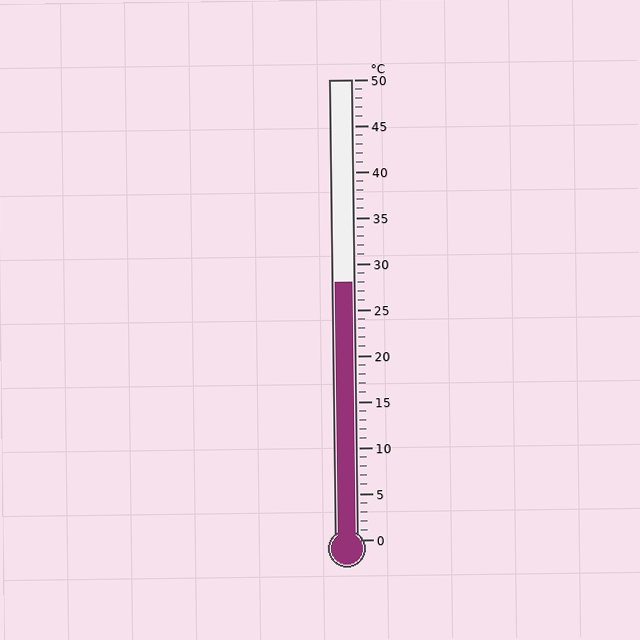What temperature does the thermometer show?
The thermometer shows approximately 28°C.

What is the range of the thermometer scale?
The thermometer scale ranges from 0°C to 50°C.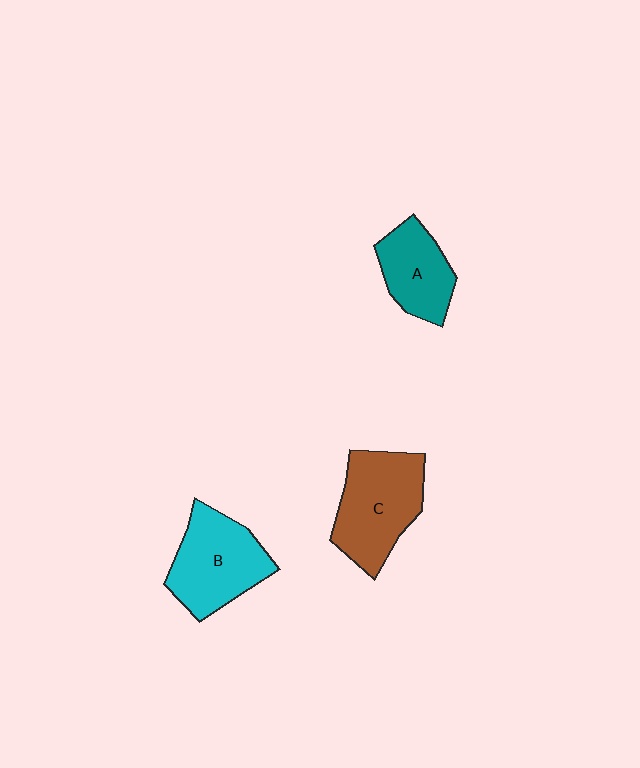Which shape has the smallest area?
Shape A (teal).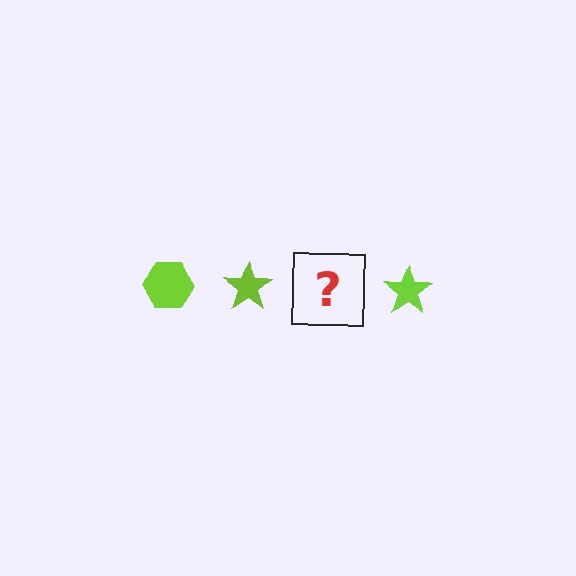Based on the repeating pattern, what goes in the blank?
The blank should be a lime hexagon.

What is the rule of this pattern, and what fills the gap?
The rule is that the pattern cycles through hexagon, star shapes in lime. The gap should be filled with a lime hexagon.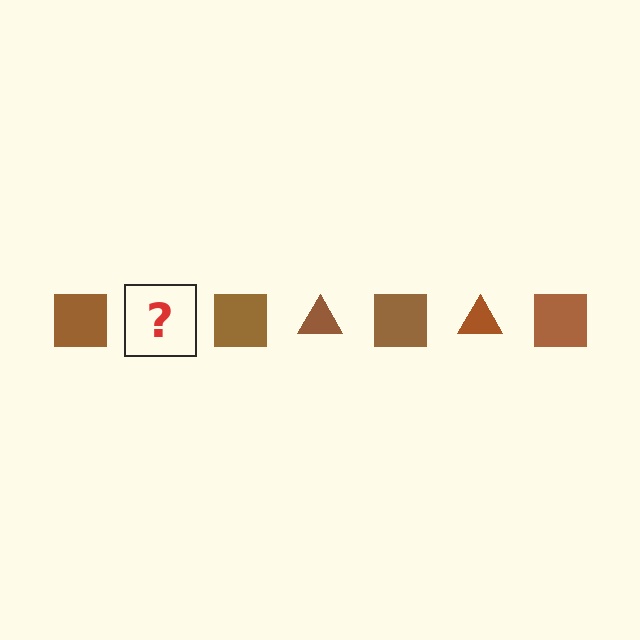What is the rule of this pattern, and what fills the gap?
The rule is that the pattern cycles through square, triangle shapes in brown. The gap should be filled with a brown triangle.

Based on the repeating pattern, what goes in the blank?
The blank should be a brown triangle.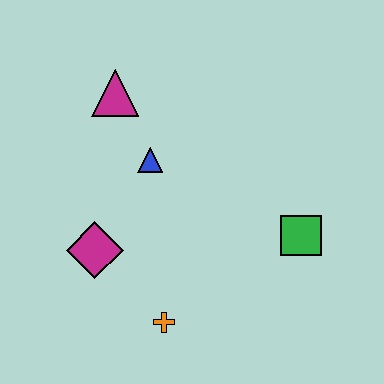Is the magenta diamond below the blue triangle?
Yes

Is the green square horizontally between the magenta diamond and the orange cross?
No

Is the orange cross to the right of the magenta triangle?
Yes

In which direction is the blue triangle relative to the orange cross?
The blue triangle is above the orange cross.